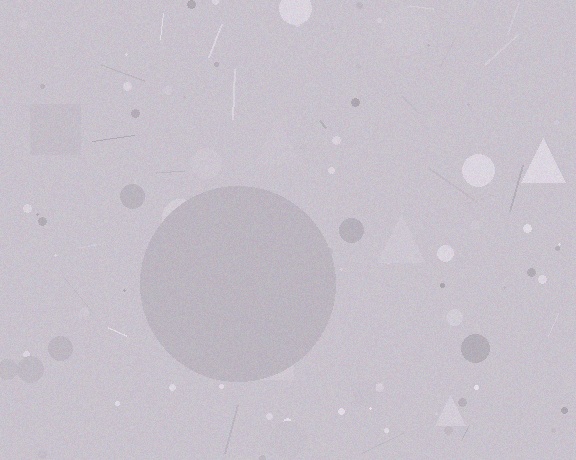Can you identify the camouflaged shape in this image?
The camouflaged shape is a circle.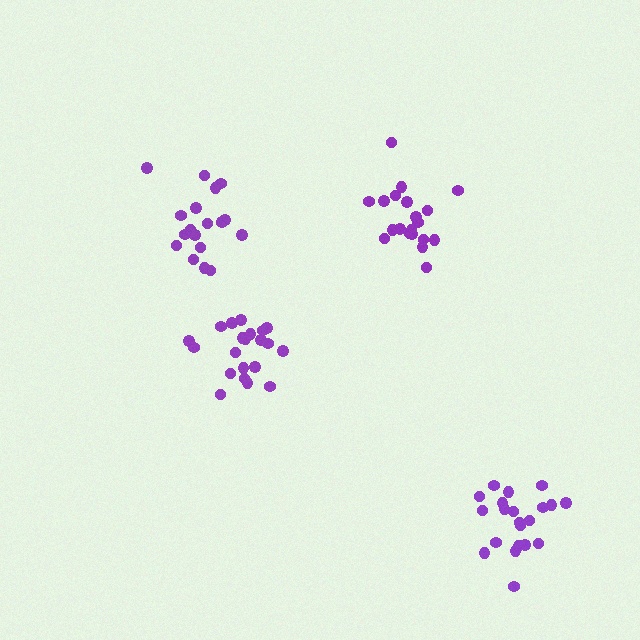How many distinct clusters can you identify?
There are 4 distinct clusters.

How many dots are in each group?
Group 1: 21 dots, Group 2: 20 dots, Group 3: 21 dots, Group 4: 19 dots (81 total).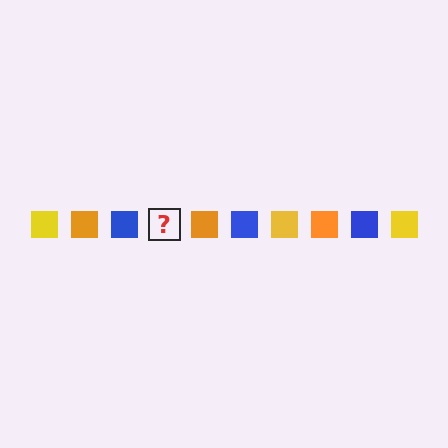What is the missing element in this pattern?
The missing element is a yellow square.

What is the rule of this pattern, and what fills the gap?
The rule is that the pattern cycles through yellow, orange, blue squares. The gap should be filled with a yellow square.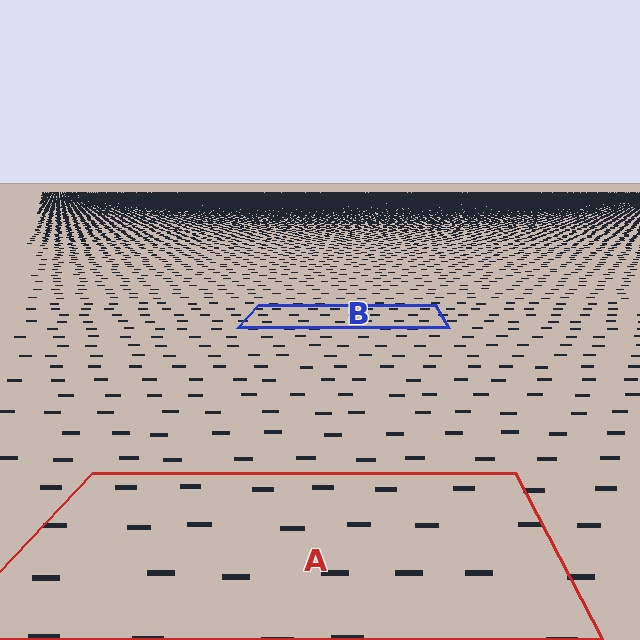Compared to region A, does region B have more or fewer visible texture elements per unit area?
Region B has more texture elements per unit area — they are packed more densely because it is farther away.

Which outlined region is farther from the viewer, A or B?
Region B is farther from the viewer — the texture elements inside it appear smaller and more densely packed.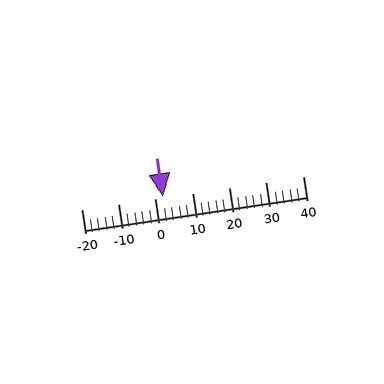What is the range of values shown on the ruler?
The ruler shows values from -20 to 40.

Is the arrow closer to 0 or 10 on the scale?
The arrow is closer to 0.